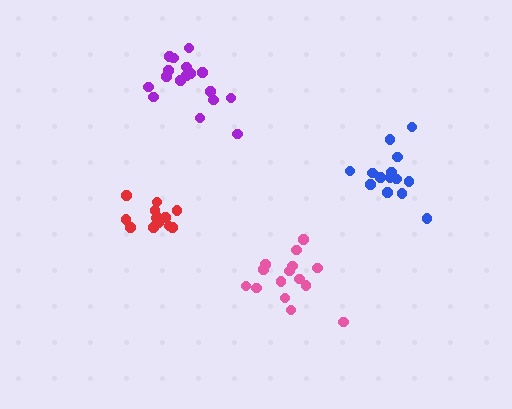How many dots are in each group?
Group 1: 14 dots, Group 2: 17 dots, Group 3: 15 dots, Group 4: 14 dots (60 total).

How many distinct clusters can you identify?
There are 4 distinct clusters.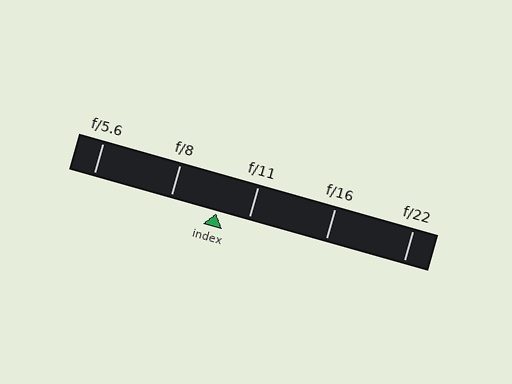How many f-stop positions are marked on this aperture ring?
There are 5 f-stop positions marked.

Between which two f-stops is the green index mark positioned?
The index mark is between f/8 and f/11.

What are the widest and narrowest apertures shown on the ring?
The widest aperture shown is f/5.6 and the narrowest is f/22.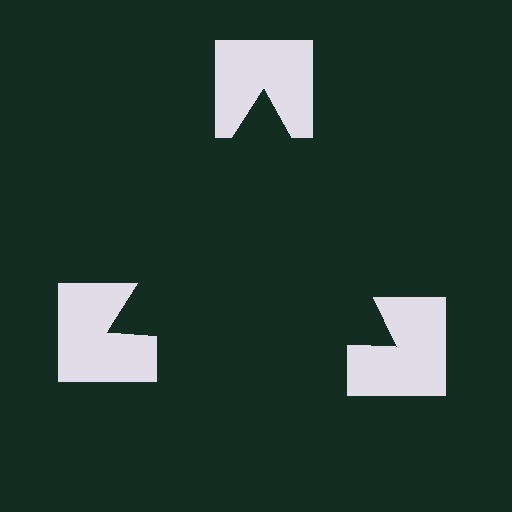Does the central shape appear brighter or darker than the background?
It typically appears slightly darker than the background, even though no actual brightness change is drawn.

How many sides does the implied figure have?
3 sides.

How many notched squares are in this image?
There are 3 — one at each vertex of the illusory triangle.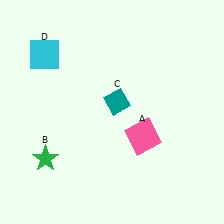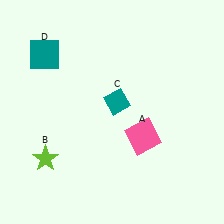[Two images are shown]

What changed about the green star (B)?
In Image 1, B is green. In Image 2, it changed to lime.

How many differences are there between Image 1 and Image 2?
There are 2 differences between the two images.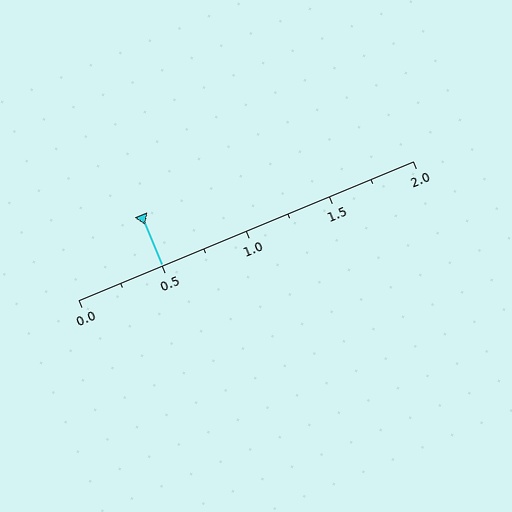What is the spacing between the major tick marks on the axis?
The major ticks are spaced 0.5 apart.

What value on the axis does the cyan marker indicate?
The marker indicates approximately 0.5.